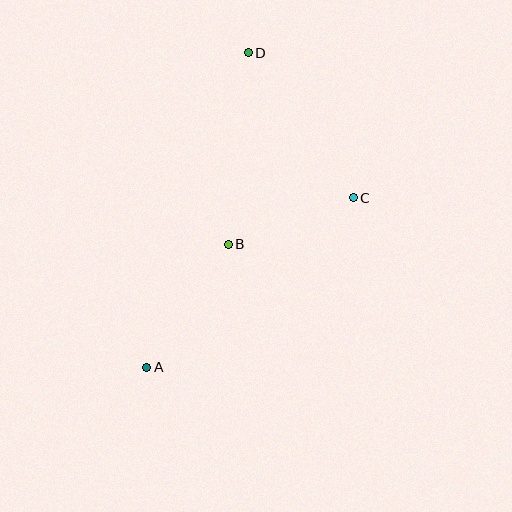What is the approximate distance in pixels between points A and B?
The distance between A and B is approximately 148 pixels.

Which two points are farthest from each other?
Points A and D are farthest from each other.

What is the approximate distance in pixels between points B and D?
The distance between B and D is approximately 193 pixels.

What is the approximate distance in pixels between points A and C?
The distance between A and C is approximately 268 pixels.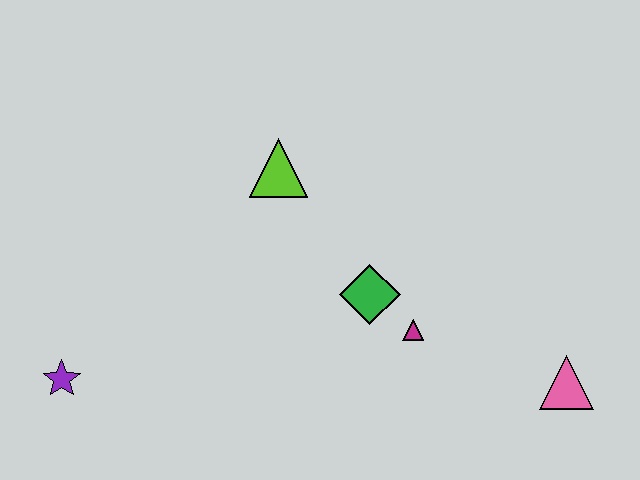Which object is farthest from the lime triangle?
The pink triangle is farthest from the lime triangle.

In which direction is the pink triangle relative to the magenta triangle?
The pink triangle is to the right of the magenta triangle.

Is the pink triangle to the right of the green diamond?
Yes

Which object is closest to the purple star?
The lime triangle is closest to the purple star.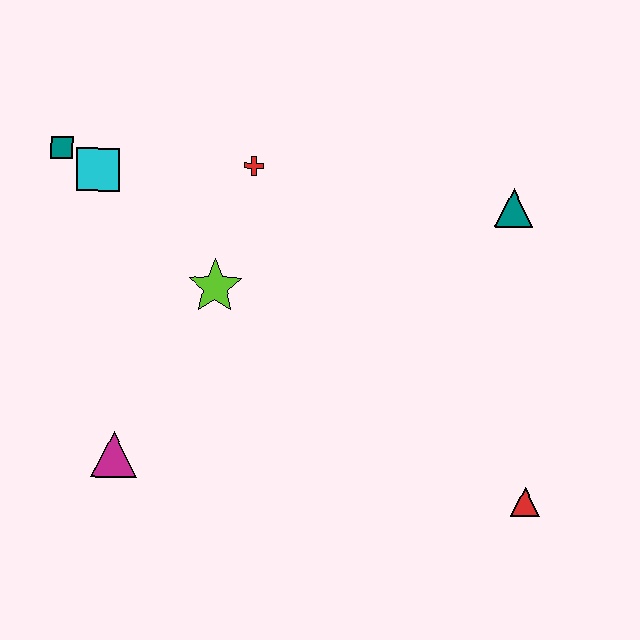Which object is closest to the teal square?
The cyan square is closest to the teal square.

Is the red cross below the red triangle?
No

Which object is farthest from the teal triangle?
The magenta triangle is farthest from the teal triangle.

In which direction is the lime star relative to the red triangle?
The lime star is to the left of the red triangle.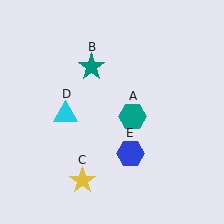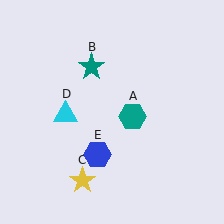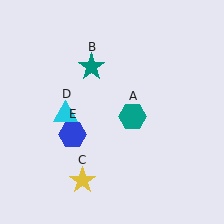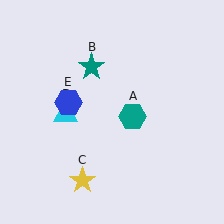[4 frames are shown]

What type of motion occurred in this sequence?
The blue hexagon (object E) rotated clockwise around the center of the scene.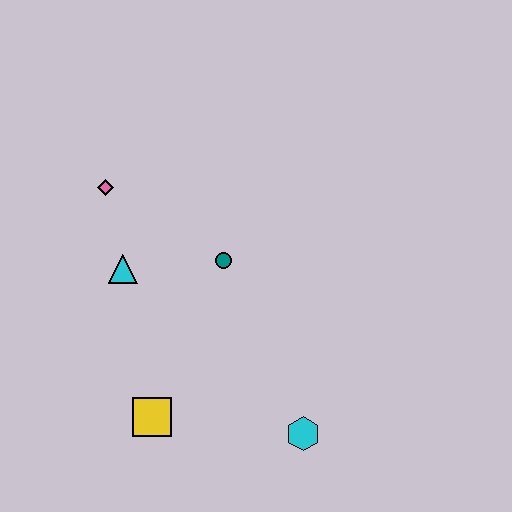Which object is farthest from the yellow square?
The pink diamond is farthest from the yellow square.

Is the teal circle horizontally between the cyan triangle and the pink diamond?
No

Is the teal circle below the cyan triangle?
No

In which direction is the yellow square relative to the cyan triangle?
The yellow square is below the cyan triangle.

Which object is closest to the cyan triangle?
The pink diamond is closest to the cyan triangle.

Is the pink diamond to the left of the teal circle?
Yes